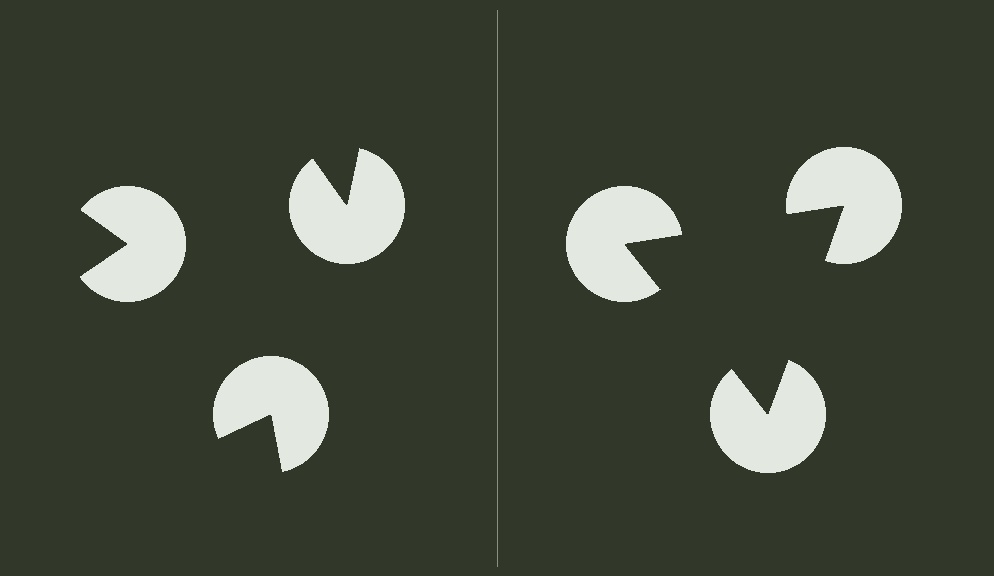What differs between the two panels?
The pac-man discs are positioned identically on both sides; only the wedge orientations differ. On the right they align to a triangle; on the left they are misaligned.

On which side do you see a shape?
An illusory triangle appears on the right side. On the left side the wedge cuts are rotated, so no coherent shape forms.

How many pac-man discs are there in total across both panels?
6 — 3 on each side.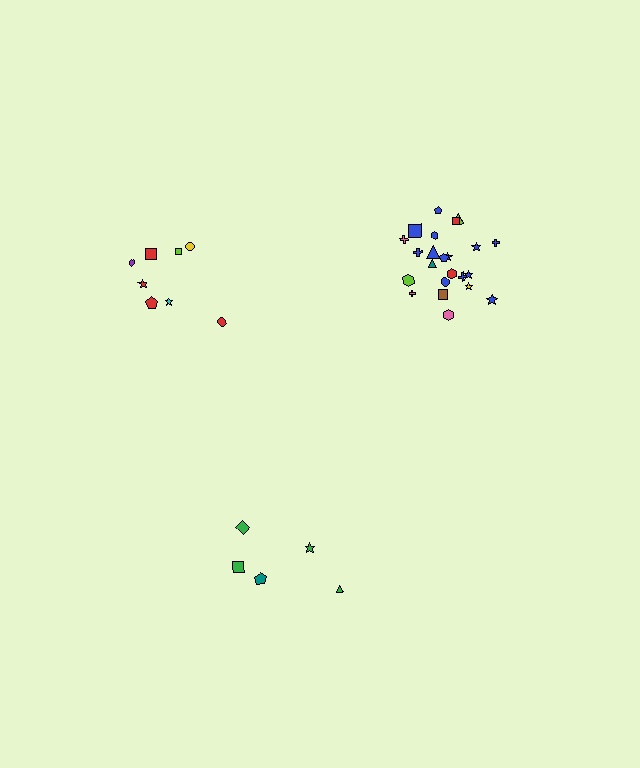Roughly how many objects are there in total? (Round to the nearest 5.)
Roughly 40 objects in total.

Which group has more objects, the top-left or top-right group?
The top-right group.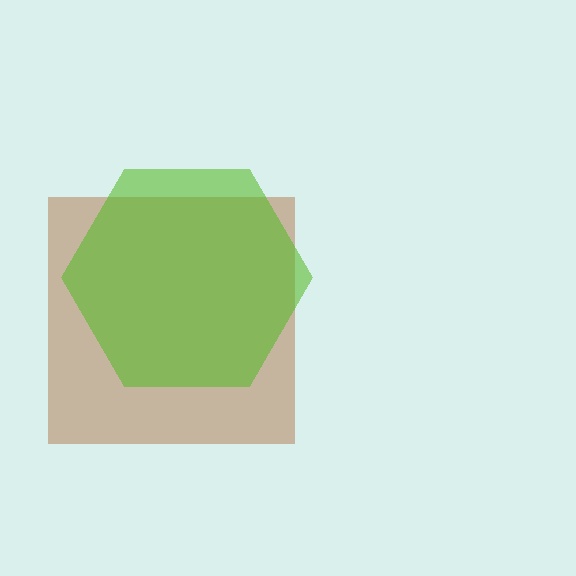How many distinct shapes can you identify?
There are 2 distinct shapes: a brown square, a lime hexagon.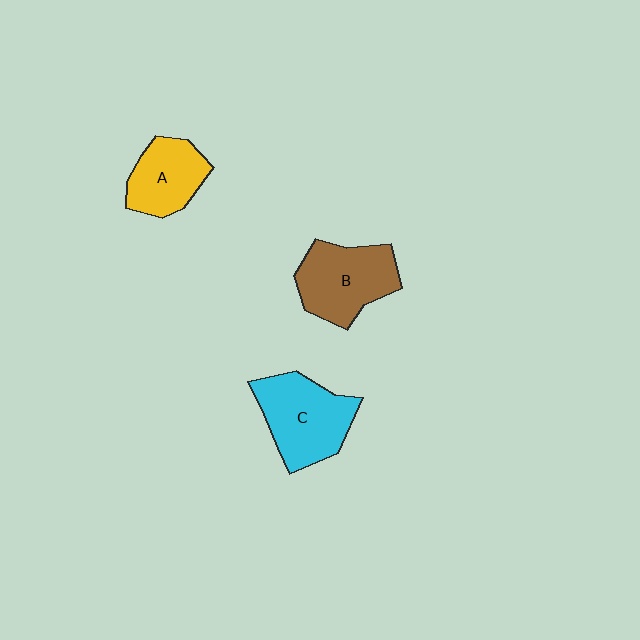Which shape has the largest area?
Shape C (cyan).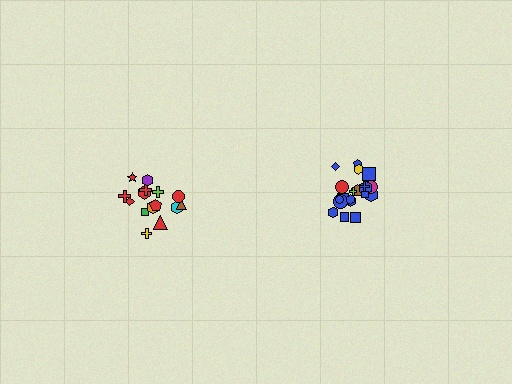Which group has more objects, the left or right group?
The right group.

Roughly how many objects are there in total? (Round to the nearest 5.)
Roughly 35 objects in total.